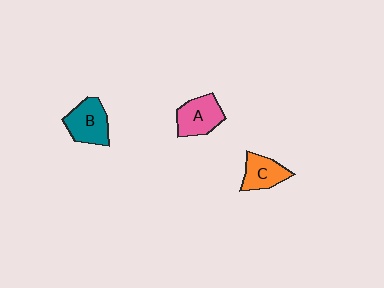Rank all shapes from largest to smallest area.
From largest to smallest: B (teal), A (pink), C (orange).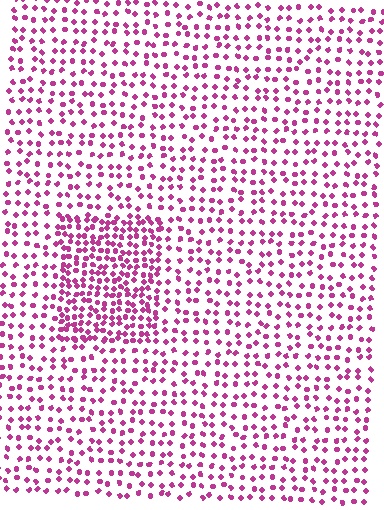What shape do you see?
I see a rectangle.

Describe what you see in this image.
The image contains small magenta elements arranged at two different densities. A rectangle-shaped region is visible where the elements are more densely packed than the surrounding area.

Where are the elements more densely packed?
The elements are more densely packed inside the rectangle boundary.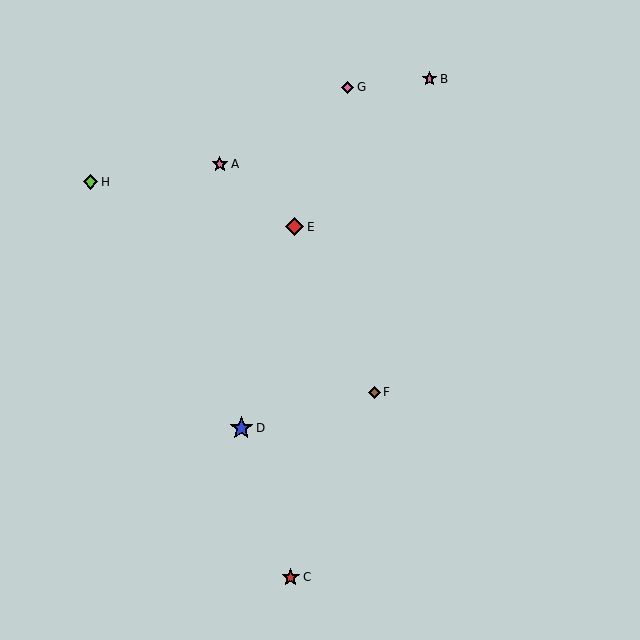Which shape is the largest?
The blue star (labeled D) is the largest.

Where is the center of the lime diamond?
The center of the lime diamond is at (90, 182).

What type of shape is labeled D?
Shape D is a blue star.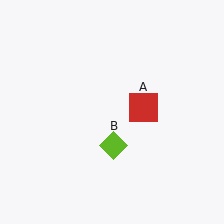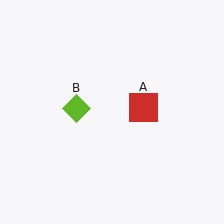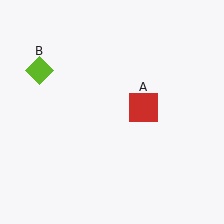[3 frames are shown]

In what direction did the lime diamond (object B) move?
The lime diamond (object B) moved up and to the left.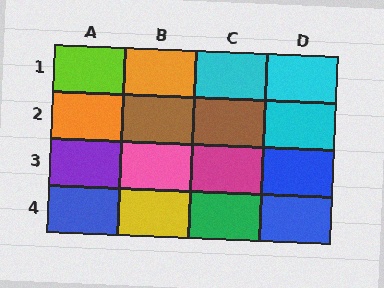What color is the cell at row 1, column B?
Orange.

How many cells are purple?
1 cell is purple.